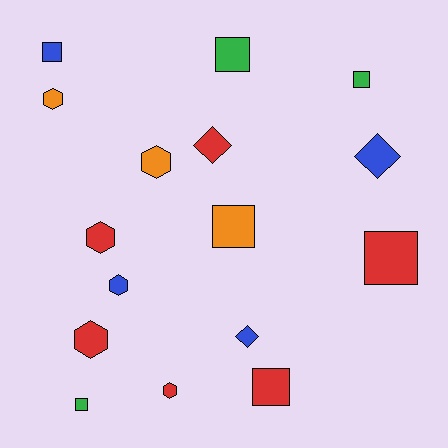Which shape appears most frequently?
Square, with 7 objects.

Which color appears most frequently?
Red, with 6 objects.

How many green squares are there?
There are 3 green squares.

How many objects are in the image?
There are 16 objects.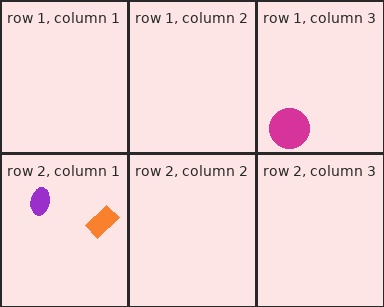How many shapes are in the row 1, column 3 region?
1.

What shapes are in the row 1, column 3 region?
The magenta circle.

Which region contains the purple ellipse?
The row 2, column 1 region.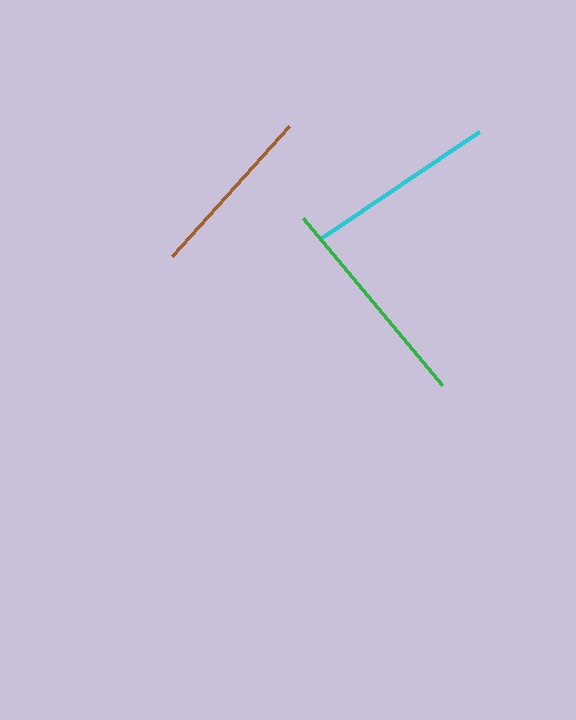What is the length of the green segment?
The green segment is approximately 217 pixels long.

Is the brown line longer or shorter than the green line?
The green line is longer than the brown line.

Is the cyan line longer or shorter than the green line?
The green line is longer than the cyan line.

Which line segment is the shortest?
The brown line is the shortest at approximately 176 pixels.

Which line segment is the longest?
The green line is the longest at approximately 217 pixels.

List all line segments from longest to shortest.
From longest to shortest: green, cyan, brown.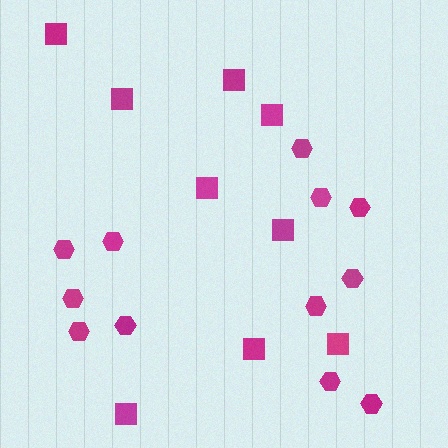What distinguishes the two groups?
There are 2 groups: one group of hexagons (12) and one group of squares (9).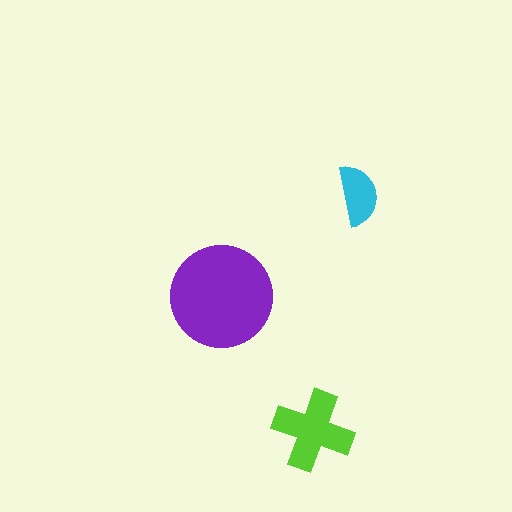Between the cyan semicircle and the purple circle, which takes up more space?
The purple circle.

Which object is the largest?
The purple circle.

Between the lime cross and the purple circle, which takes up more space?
The purple circle.